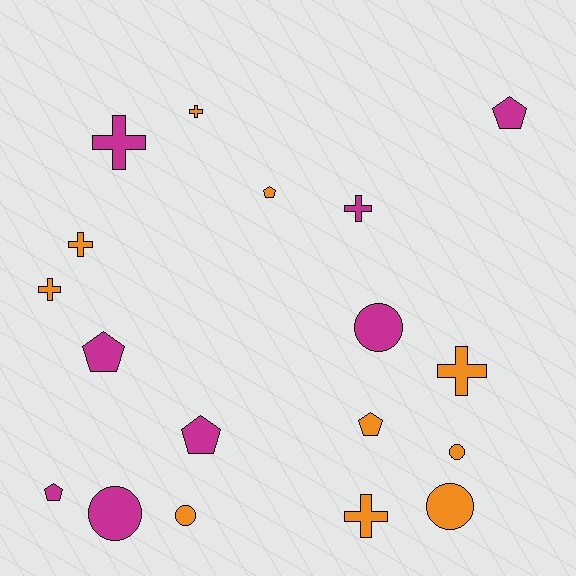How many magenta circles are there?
There are 2 magenta circles.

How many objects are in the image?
There are 18 objects.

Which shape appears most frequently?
Cross, with 7 objects.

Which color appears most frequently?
Orange, with 10 objects.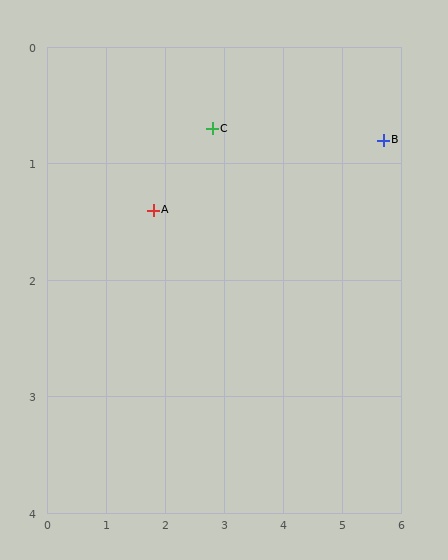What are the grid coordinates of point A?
Point A is at approximately (1.8, 1.4).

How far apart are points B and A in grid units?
Points B and A are about 3.9 grid units apart.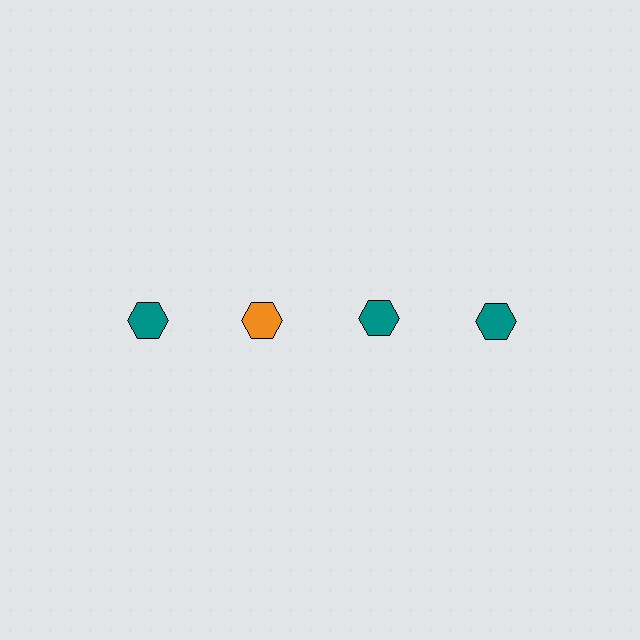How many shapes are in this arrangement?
There are 4 shapes arranged in a grid pattern.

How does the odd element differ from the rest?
It has a different color: orange instead of teal.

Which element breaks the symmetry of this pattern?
The orange hexagon in the top row, second from left column breaks the symmetry. All other shapes are teal hexagons.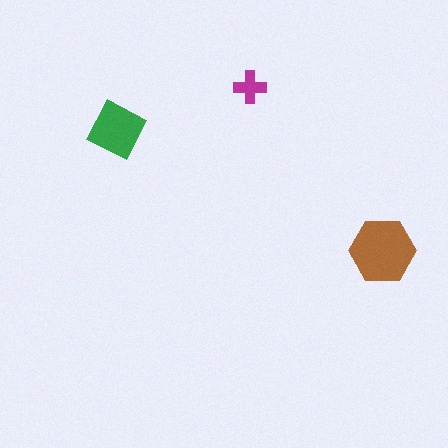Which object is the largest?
The brown hexagon.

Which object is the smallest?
The magenta cross.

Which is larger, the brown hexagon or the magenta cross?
The brown hexagon.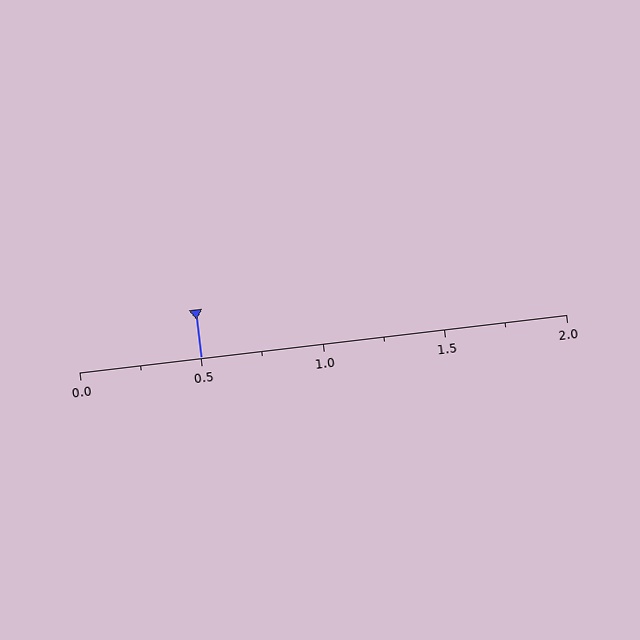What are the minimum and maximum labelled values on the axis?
The axis runs from 0.0 to 2.0.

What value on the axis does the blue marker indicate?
The marker indicates approximately 0.5.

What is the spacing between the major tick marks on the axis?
The major ticks are spaced 0.5 apart.